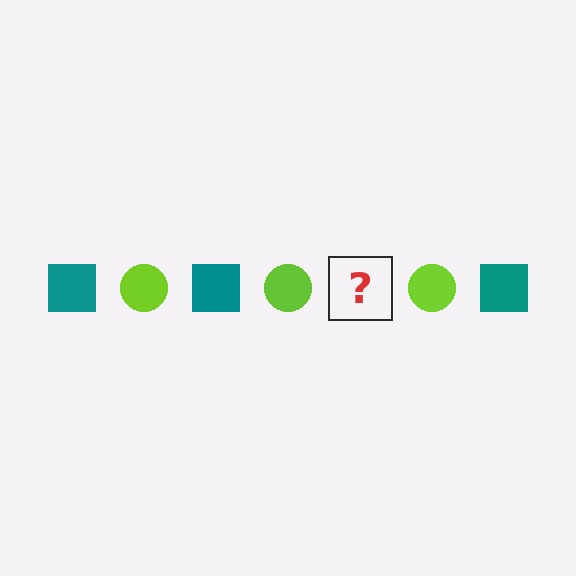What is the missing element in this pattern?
The missing element is a teal square.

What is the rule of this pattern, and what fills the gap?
The rule is that the pattern alternates between teal square and lime circle. The gap should be filled with a teal square.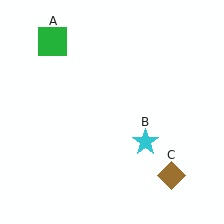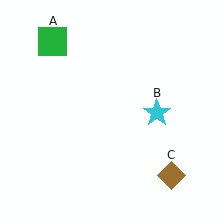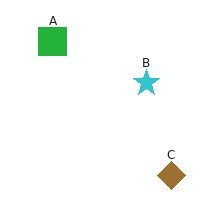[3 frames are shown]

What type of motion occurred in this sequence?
The cyan star (object B) rotated counterclockwise around the center of the scene.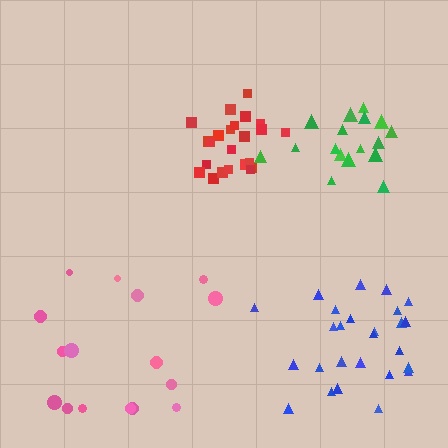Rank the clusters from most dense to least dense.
red, green, blue, pink.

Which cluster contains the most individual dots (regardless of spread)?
Blue (26).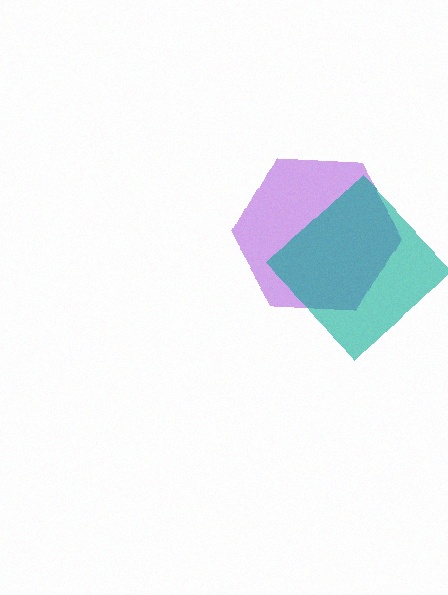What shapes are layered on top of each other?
The layered shapes are: a purple hexagon, a teal diamond.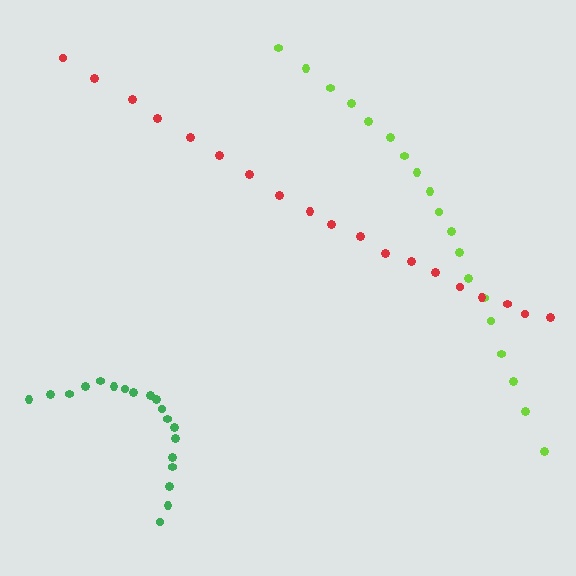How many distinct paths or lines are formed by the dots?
There are 3 distinct paths.